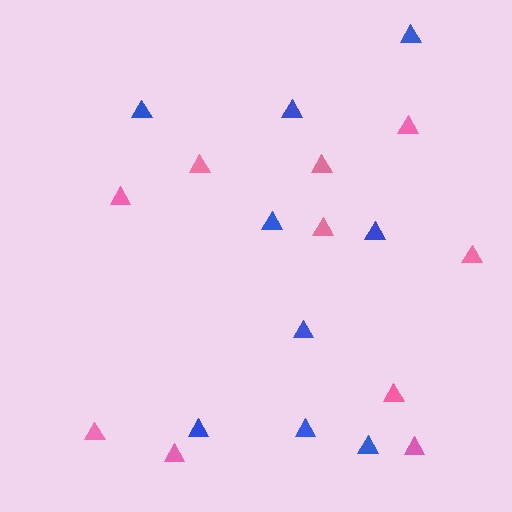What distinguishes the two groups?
There are 2 groups: one group of blue triangles (9) and one group of pink triangles (10).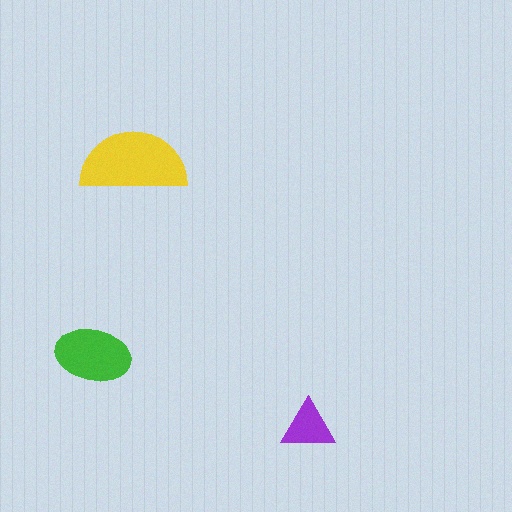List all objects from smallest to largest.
The purple triangle, the green ellipse, the yellow semicircle.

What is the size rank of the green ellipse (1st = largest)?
2nd.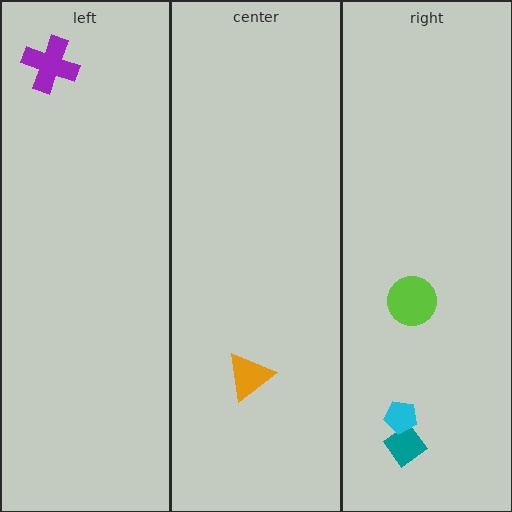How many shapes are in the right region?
3.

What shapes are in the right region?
The teal diamond, the cyan pentagon, the lime circle.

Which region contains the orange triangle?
The center region.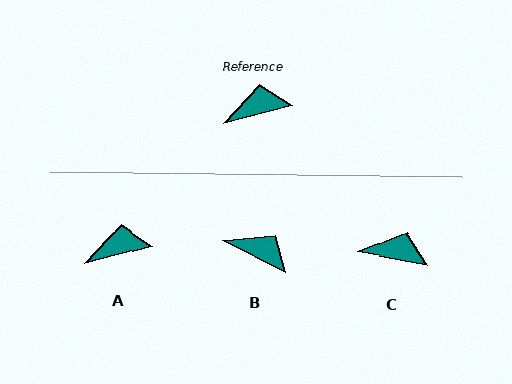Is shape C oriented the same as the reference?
No, it is off by about 25 degrees.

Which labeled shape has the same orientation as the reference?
A.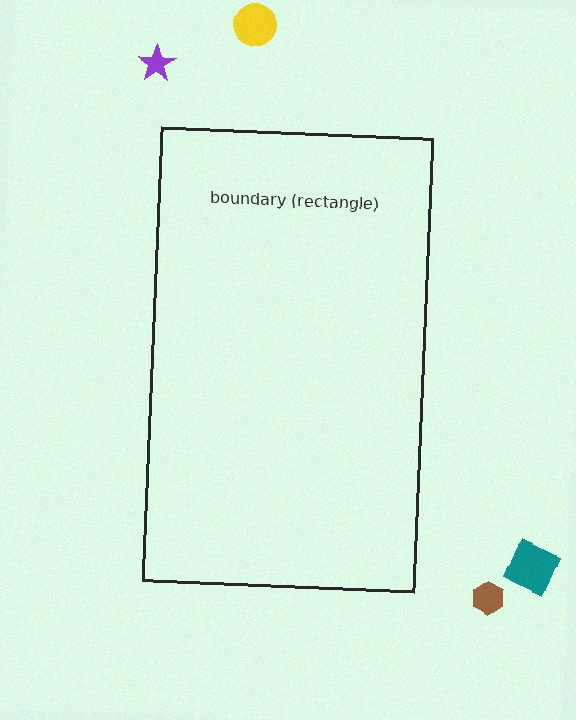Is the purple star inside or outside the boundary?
Outside.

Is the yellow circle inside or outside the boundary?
Outside.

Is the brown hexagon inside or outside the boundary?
Outside.